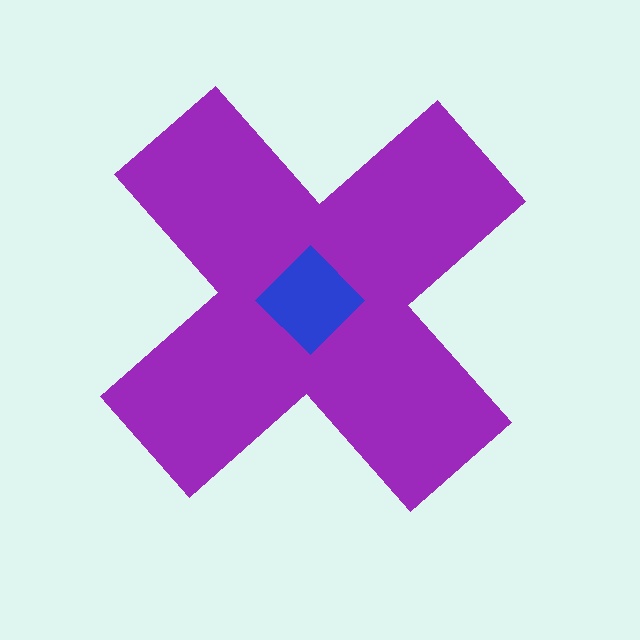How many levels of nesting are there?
2.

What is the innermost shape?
The blue diamond.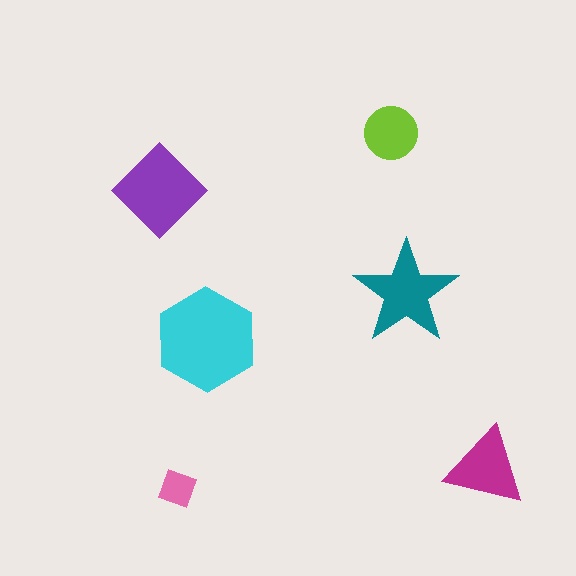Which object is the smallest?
The pink square.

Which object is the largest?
The cyan hexagon.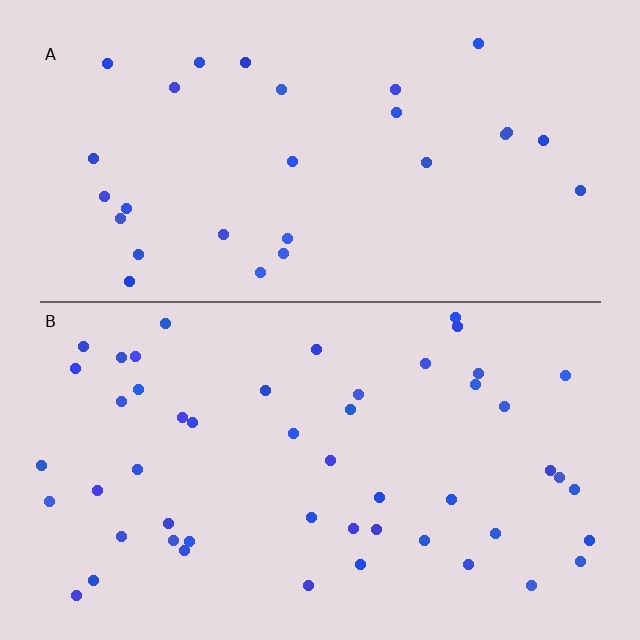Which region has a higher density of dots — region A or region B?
B (the bottom).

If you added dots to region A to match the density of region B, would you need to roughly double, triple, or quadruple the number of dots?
Approximately double.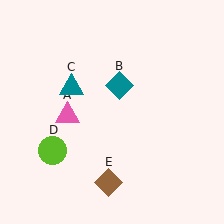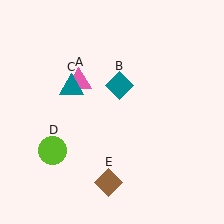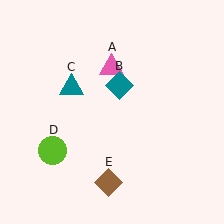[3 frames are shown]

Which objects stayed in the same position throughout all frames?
Teal diamond (object B) and teal triangle (object C) and lime circle (object D) and brown diamond (object E) remained stationary.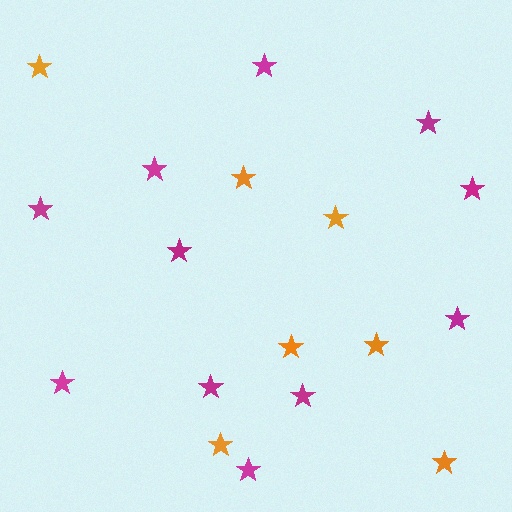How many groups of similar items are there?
There are 2 groups: one group of orange stars (7) and one group of magenta stars (11).